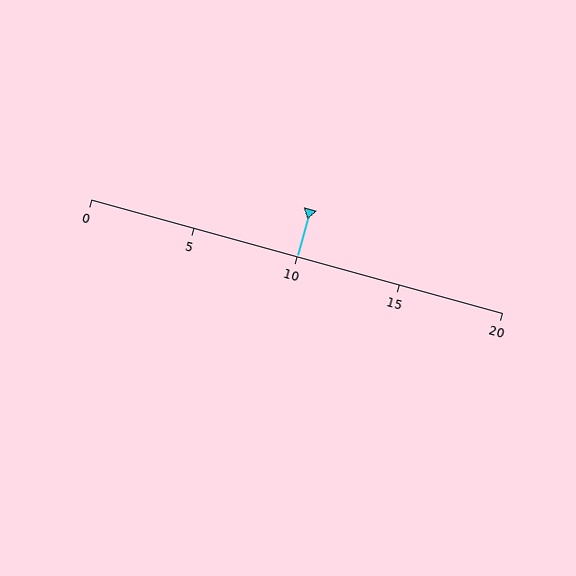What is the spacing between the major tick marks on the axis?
The major ticks are spaced 5 apart.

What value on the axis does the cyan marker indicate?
The marker indicates approximately 10.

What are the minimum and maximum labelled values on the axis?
The axis runs from 0 to 20.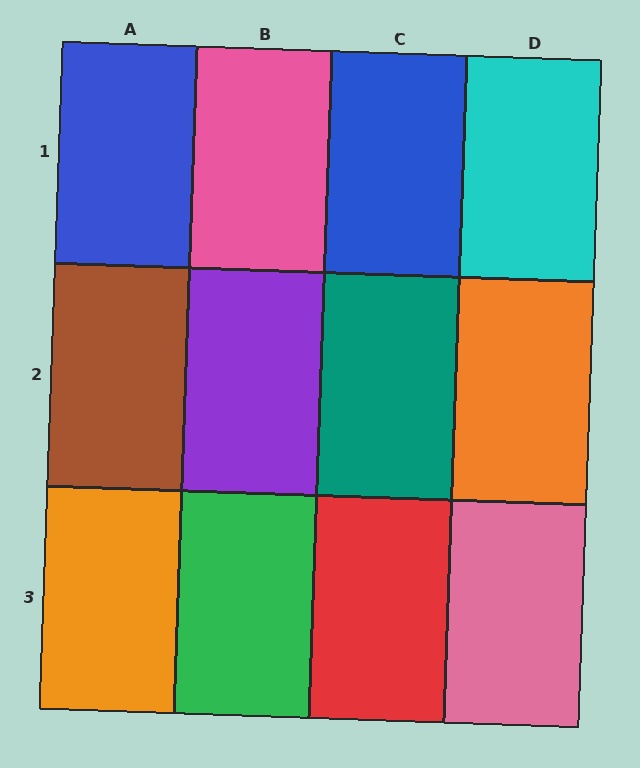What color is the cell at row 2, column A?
Brown.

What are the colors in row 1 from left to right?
Blue, pink, blue, cyan.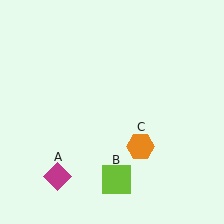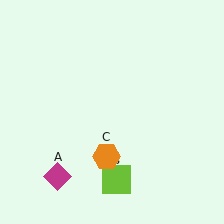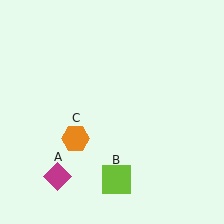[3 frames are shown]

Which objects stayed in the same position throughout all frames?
Magenta diamond (object A) and lime square (object B) remained stationary.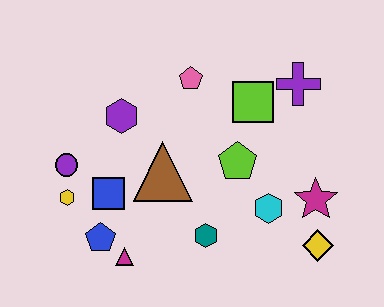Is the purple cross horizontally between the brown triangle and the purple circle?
No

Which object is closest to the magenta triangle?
The blue pentagon is closest to the magenta triangle.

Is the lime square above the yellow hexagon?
Yes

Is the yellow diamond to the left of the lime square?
No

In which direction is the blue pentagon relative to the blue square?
The blue pentagon is below the blue square.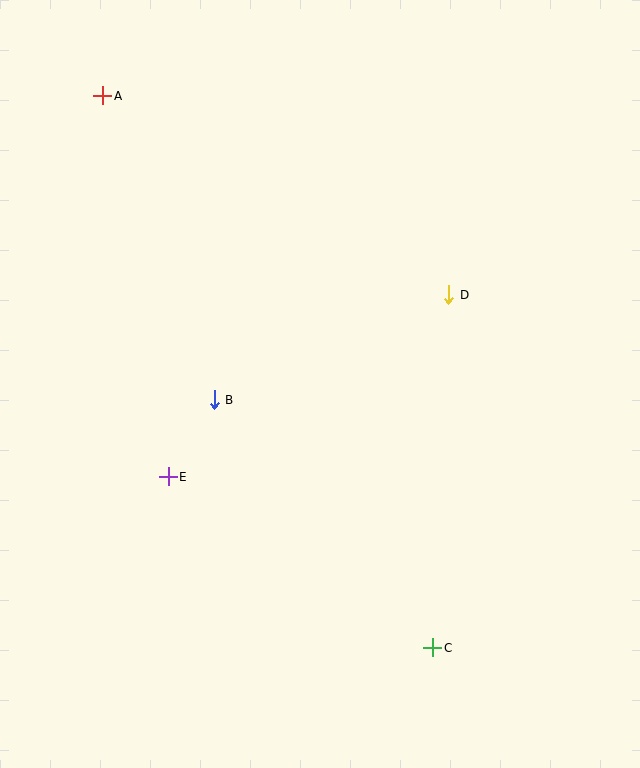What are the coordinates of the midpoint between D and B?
The midpoint between D and B is at (331, 347).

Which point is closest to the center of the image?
Point B at (214, 400) is closest to the center.